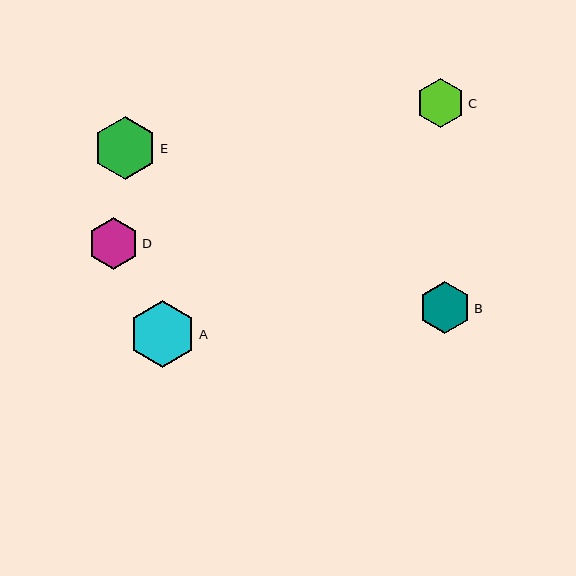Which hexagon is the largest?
Hexagon A is the largest with a size of approximately 67 pixels.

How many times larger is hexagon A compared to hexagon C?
Hexagon A is approximately 1.4 times the size of hexagon C.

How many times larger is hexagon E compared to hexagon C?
Hexagon E is approximately 1.3 times the size of hexagon C.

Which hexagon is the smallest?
Hexagon C is the smallest with a size of approximately 49 pixels.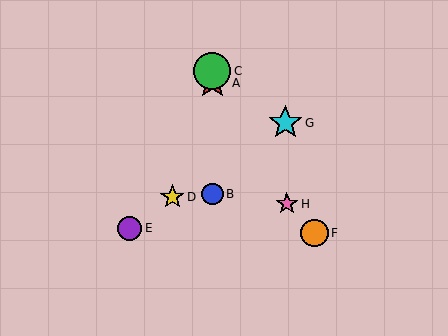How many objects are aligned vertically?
3 objects (A, B, C) are aligned vertically.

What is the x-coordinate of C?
Object C is at x≈212.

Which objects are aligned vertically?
Objects A, B, C are aligned vertically.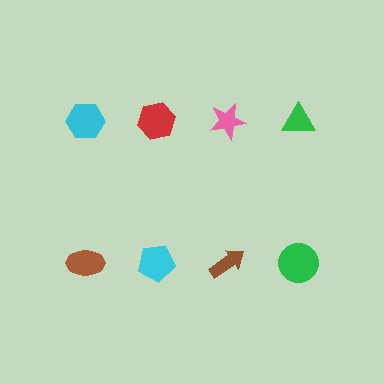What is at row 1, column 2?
A red hexagon.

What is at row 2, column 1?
A brown ellipse.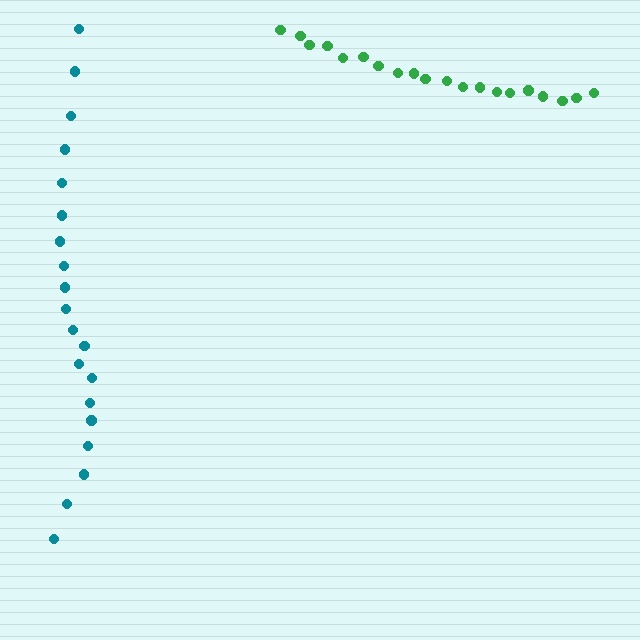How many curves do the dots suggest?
There are 2 distinct paths.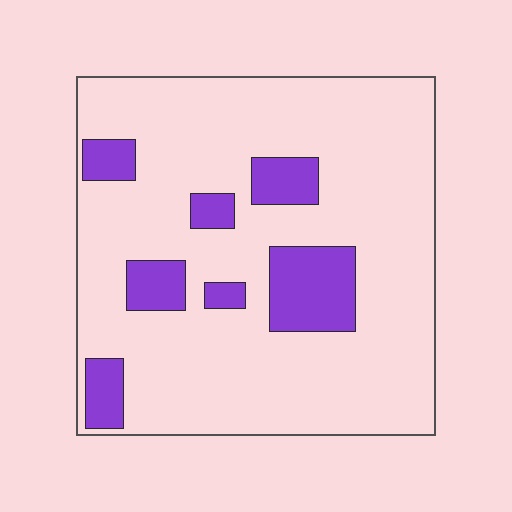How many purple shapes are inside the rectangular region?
7.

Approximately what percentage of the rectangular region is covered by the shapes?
Approximately 15%.